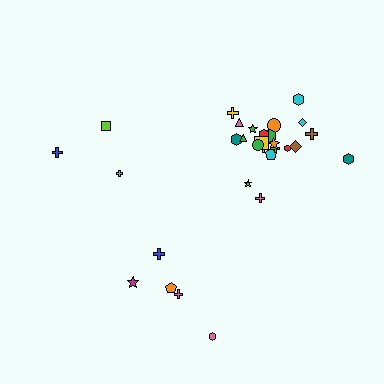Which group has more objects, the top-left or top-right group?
The top-right group.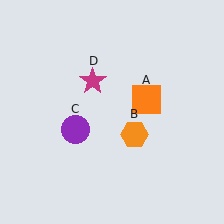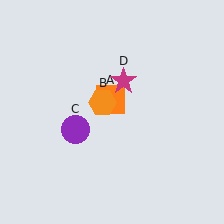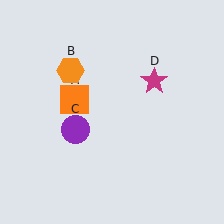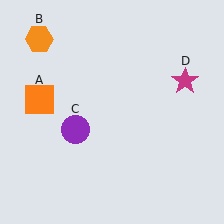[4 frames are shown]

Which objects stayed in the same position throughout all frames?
Purple circle (object C) remained stationary.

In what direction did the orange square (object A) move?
The orange square (object A) moved left.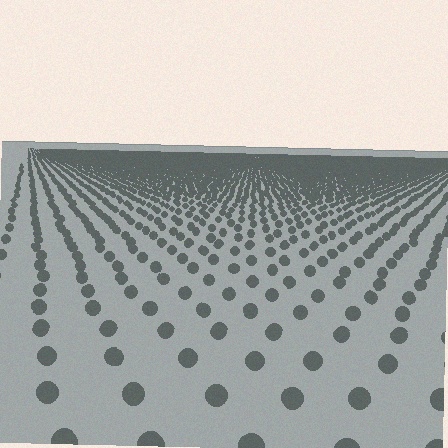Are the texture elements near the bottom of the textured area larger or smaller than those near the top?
Larger. Near the bottom, elements are closer to the viewer and appear at a bigger on-screen size.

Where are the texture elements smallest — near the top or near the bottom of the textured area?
Near the top.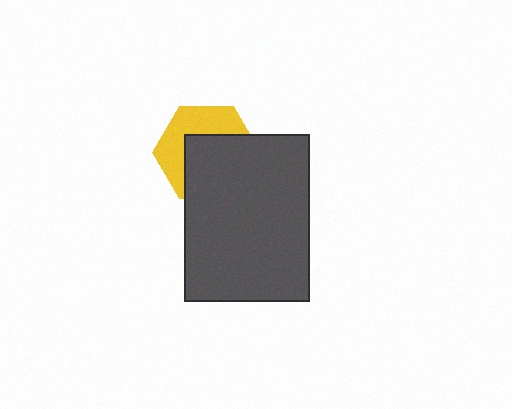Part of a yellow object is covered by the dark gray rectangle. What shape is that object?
It is a hexagon.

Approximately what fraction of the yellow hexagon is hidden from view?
Roughly 57% of the yellow hexagon is hidden behind the dark gray rectangle.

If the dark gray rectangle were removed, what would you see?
You would see the complete yellow hexagon.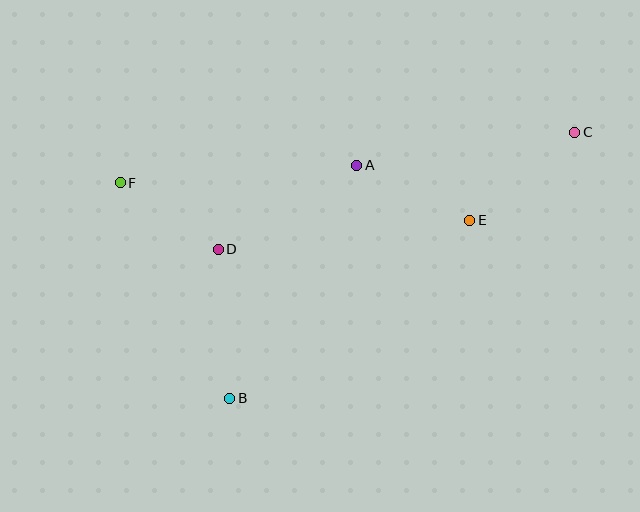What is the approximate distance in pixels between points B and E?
The distance between B and E is approximately 299 pixels.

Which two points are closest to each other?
Points D and F are closest to each other.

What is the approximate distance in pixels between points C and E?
The distance between C and E is approximately 137 pixels.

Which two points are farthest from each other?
Points C and F are farthest from each other.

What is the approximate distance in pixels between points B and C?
The distance between B and C is approximately 436 pixels.